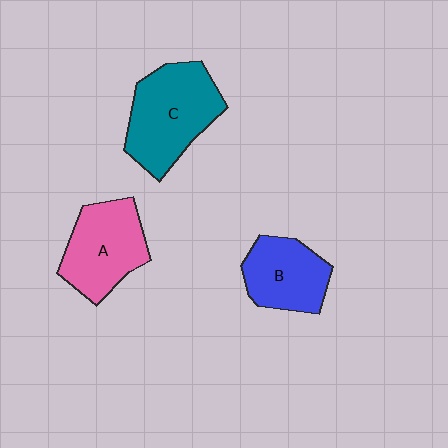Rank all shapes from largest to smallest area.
From largest to smallest: C (teal), A (pink), B (blue).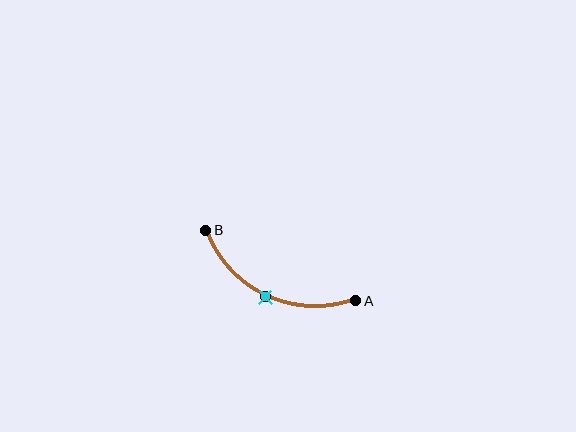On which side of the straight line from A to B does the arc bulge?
The arc bulges below the straight line connecting A and B.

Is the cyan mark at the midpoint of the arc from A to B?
Yes. The cyan mark lies on the arc at equal arc-length from both A and B — it is the arc midpoint.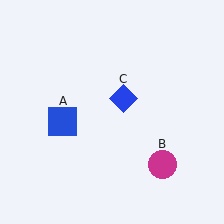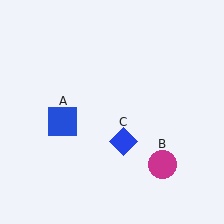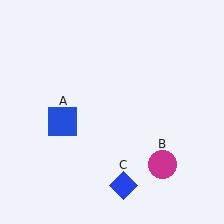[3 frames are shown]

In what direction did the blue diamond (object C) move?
The blue diamond (object C) moved down.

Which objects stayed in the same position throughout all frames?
Blue square (object A) and magenta circle (object B) remained stationary.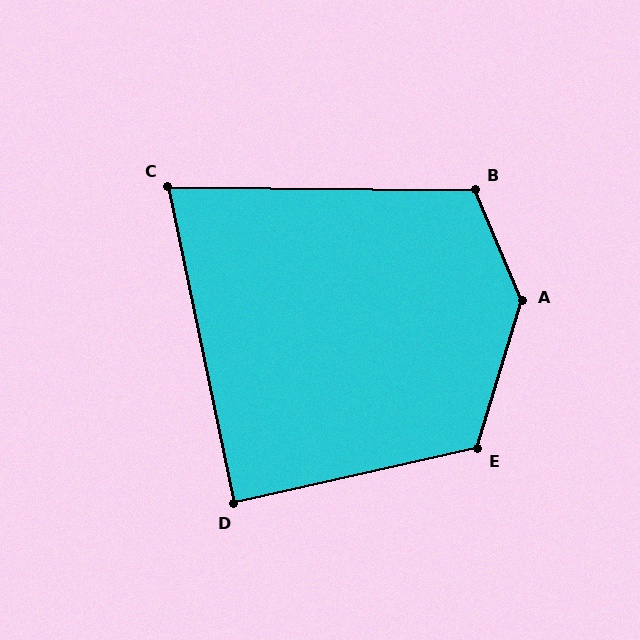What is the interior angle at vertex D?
Approximately 89 degrees (approximately right).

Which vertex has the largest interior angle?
A, at approximately 140 degrees.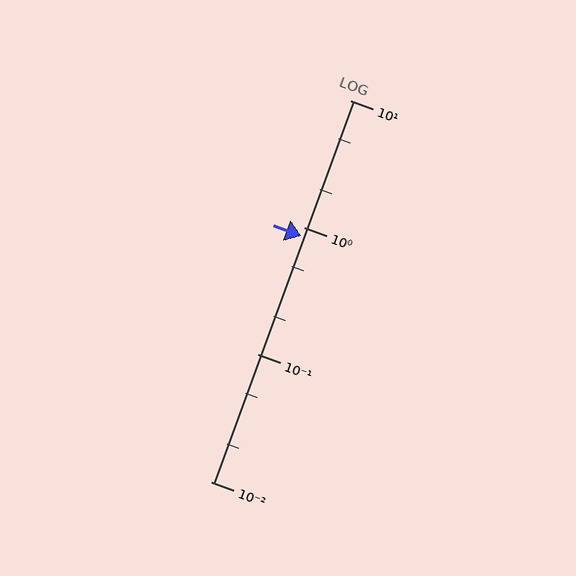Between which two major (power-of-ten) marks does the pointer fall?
The pointer is between 0.1 and 1.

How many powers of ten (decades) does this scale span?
The scale spans 3 decades, from 0.01 to 10.